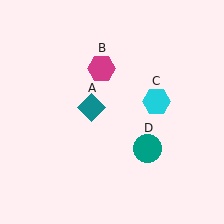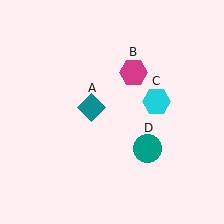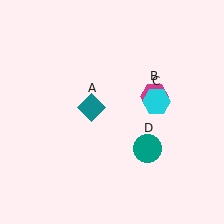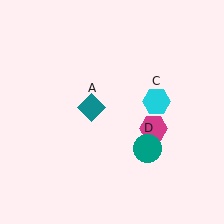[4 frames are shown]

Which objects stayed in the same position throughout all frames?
Teal diamond (object A) and cyan hexagon (object C) and teal circle (object D) remained stationary.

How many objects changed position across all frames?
1 object changed position: magenta hexagon (object B).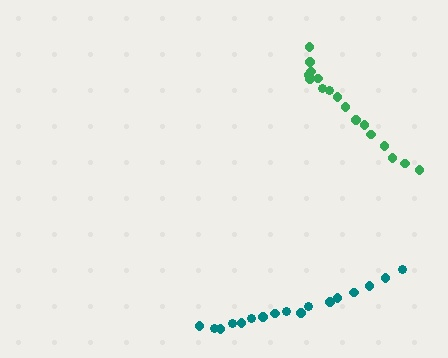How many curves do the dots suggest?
There are 2 distinct paths.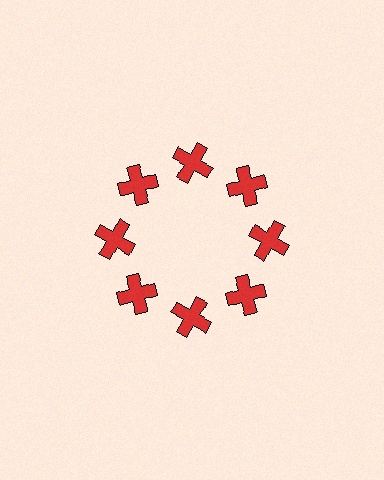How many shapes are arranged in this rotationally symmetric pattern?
There are 8 shapes, arranged in 8 groups of 1.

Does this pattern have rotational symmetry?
Yes, this pattern has 8-fold rotational symmetry. It looks the same after rotating 45 degrees around the center.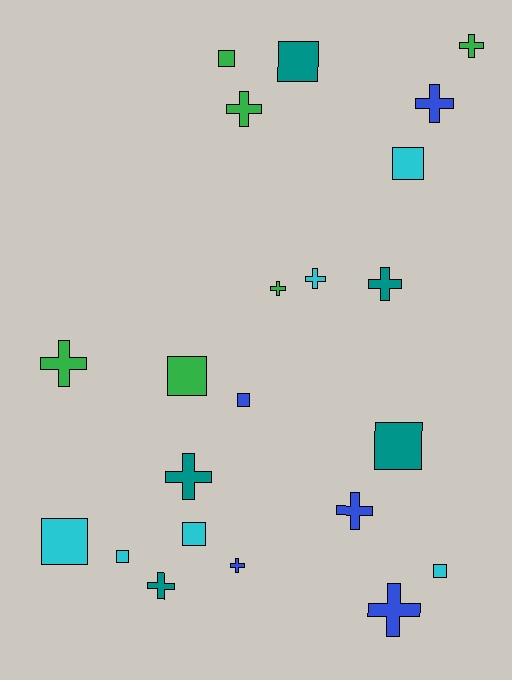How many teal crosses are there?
There are 3 teal crosses.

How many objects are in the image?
There are 22 objects.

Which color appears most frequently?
Cyan, with 6 objects.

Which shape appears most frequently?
Cross, with 12 objects.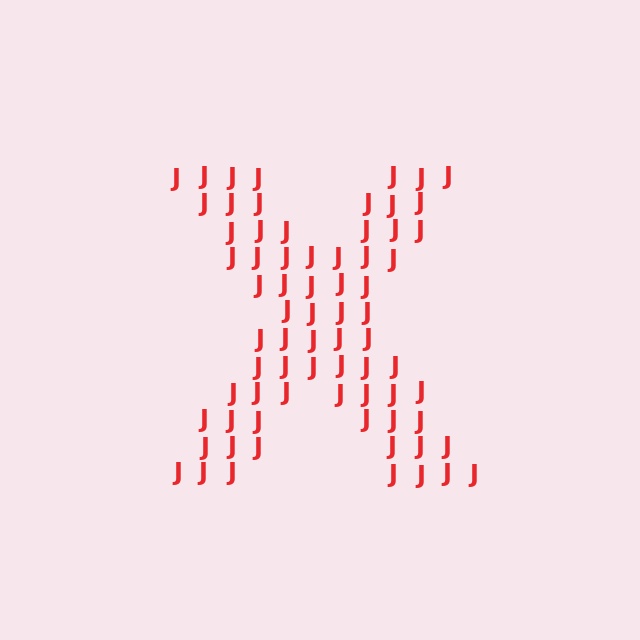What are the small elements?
The small elements are letter J's.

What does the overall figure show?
The overall figure shows the letter X.